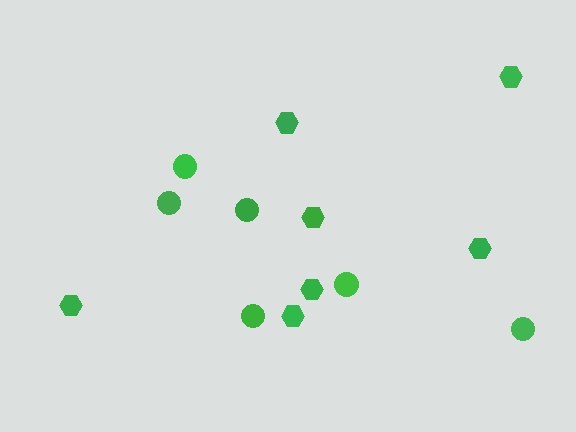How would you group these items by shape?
There are 2 groups: one group of hexagons (7) and one group of circles (6).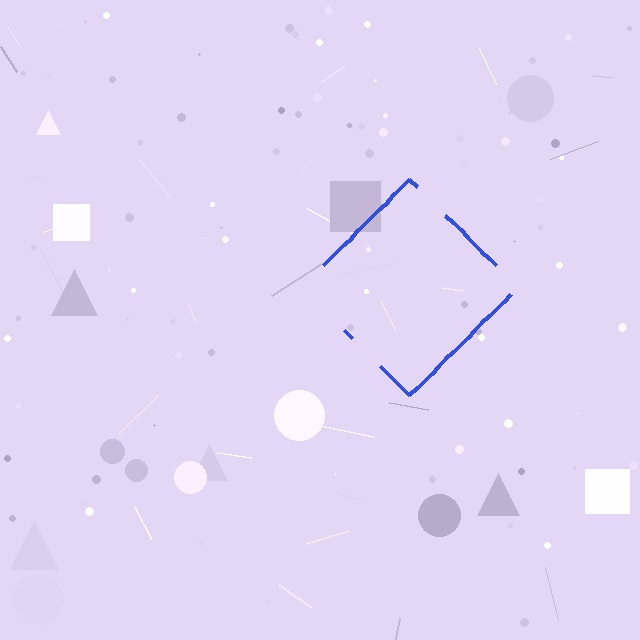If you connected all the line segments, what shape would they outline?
They would outline a diamond.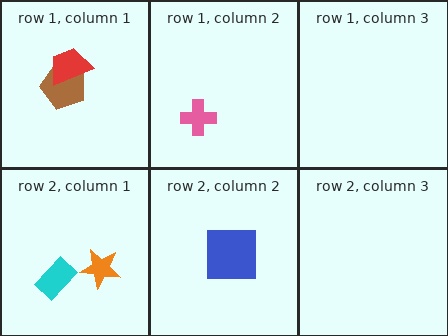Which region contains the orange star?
The row 2, column 1 region.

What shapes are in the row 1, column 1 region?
The brown pentagon, the red trapezoid.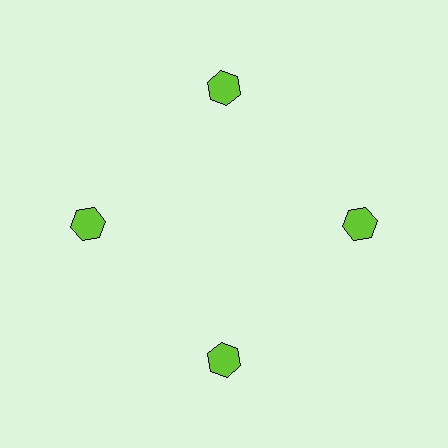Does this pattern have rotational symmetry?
Yes, this pattern has 4-fold rotational symmetry. It looks the same after rotating 90 degrees around the center.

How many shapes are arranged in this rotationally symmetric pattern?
There are 4 shapes, arranged in 4 groups of 1.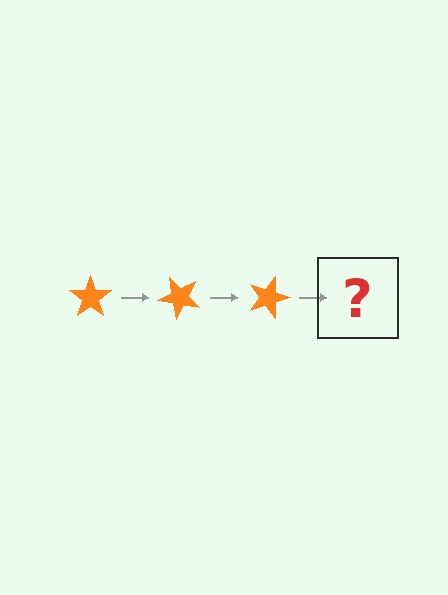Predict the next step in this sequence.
The next step is an orange star rotated 135 degrees.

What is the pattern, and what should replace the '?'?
The pattern is that the star rotates 45 degrees each step. The '?' should be an orange star rotated 135 degrees.